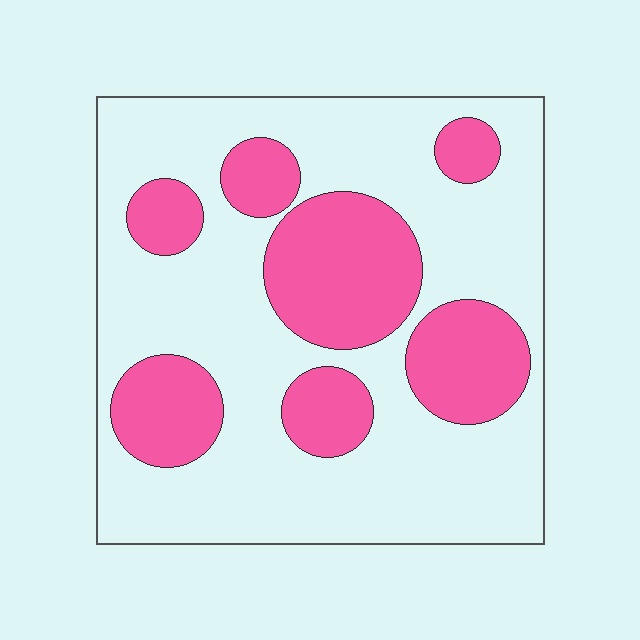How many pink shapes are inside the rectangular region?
7.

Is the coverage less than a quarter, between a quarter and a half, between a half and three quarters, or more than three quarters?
Between a quarter and a half.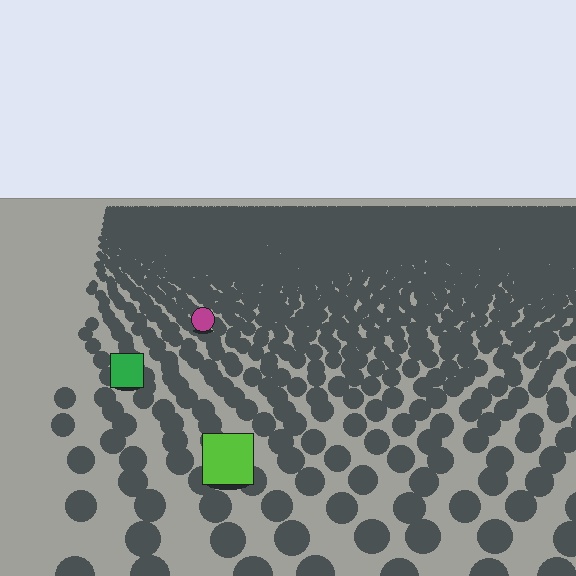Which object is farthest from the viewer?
The magenta circle is farthest from the viewer. It appears smaller and the ground texture around it is denser.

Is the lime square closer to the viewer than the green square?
Yes. The lime square is closer — you can tell from the texture gradient: the ground texture is coarser near it.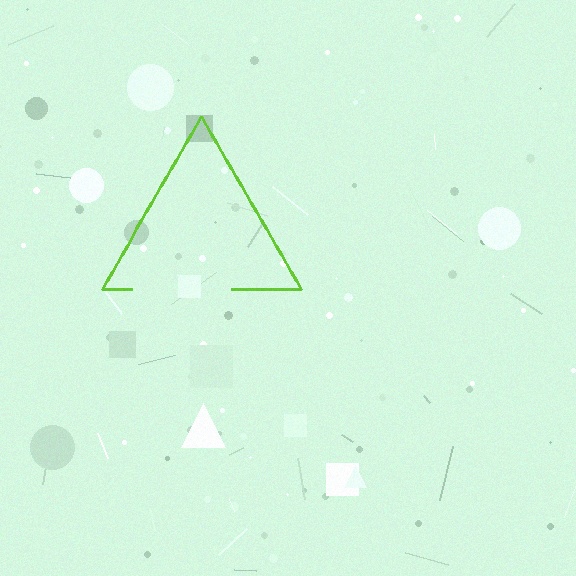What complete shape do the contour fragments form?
The contour fragments form a triangle.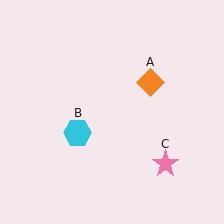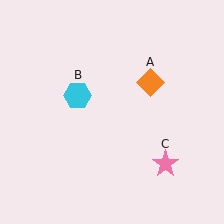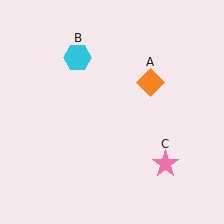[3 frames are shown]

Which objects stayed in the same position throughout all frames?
Orange diamond (object A) and pink star (object C) remained stationary.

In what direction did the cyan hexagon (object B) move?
The cyan hexagon (object B) moved up.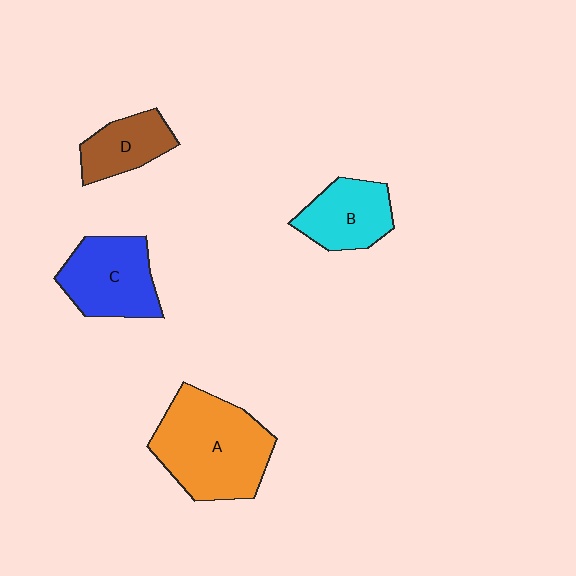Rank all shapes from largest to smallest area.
From largest to smallest: A (orange), C (blue), B (cyan), D (brown).